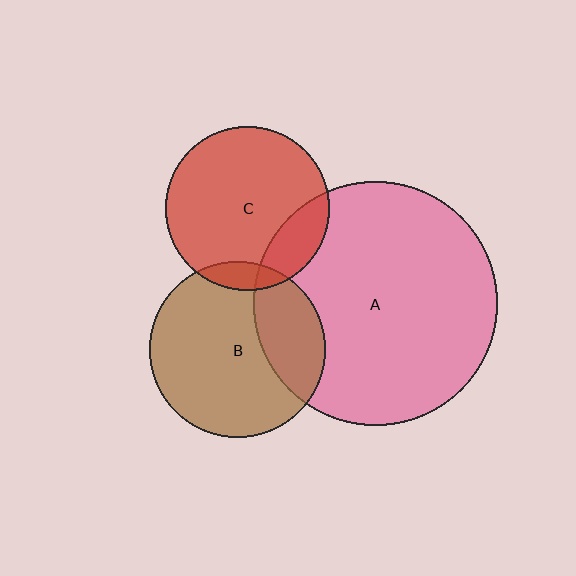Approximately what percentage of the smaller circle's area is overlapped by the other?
Approximately 10%.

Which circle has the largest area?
Circle A (pink).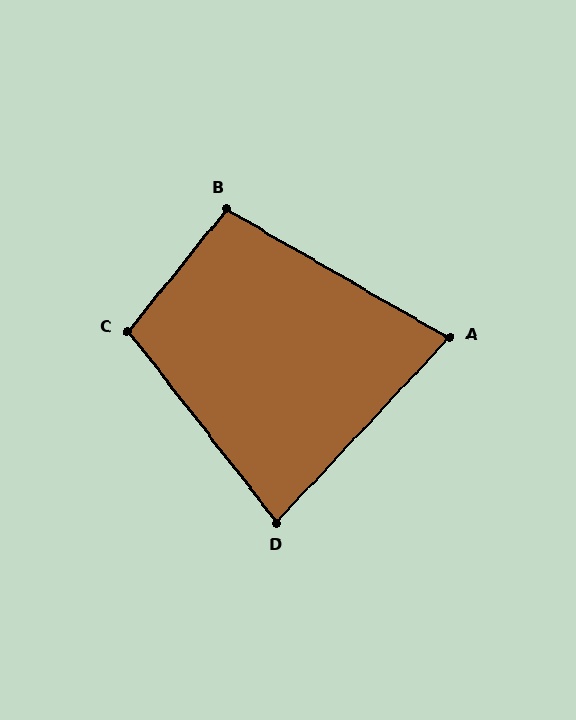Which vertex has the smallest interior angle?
A, at approximately 77 degrees.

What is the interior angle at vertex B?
Approximately 99 degrees (obtuse).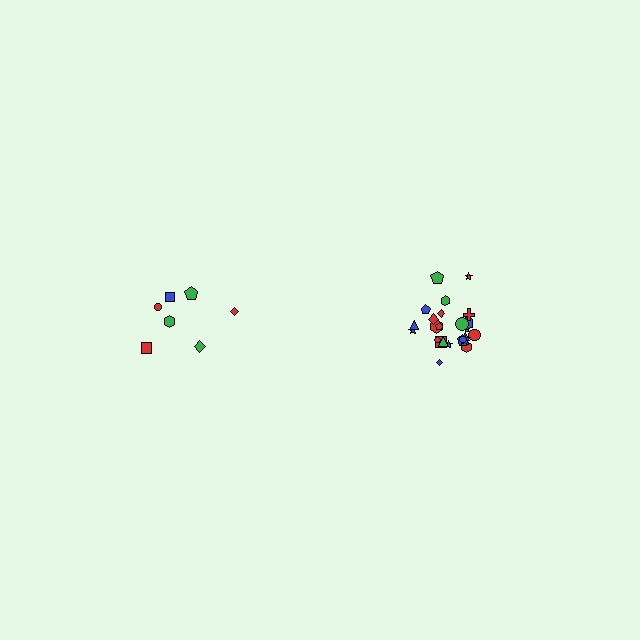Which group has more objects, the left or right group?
The right group.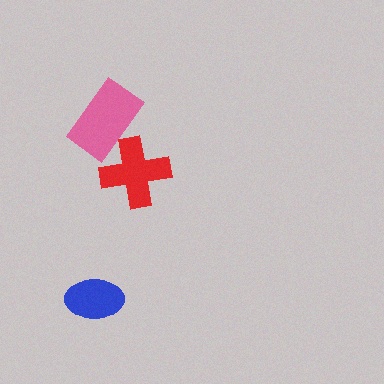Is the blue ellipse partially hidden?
No, no other shape covers it.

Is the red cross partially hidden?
Yes, it is partially covered by another shape.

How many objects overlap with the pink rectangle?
1 object overlaps with the pink rectangle.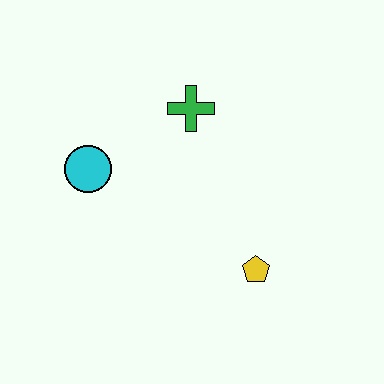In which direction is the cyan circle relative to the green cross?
The cyan circle is to the left of the green cross.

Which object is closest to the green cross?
The cyan circle is closest to the green cross.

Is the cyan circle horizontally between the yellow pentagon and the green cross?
No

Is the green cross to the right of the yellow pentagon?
No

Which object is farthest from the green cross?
The yellow pentagon is farthest from the green cross.